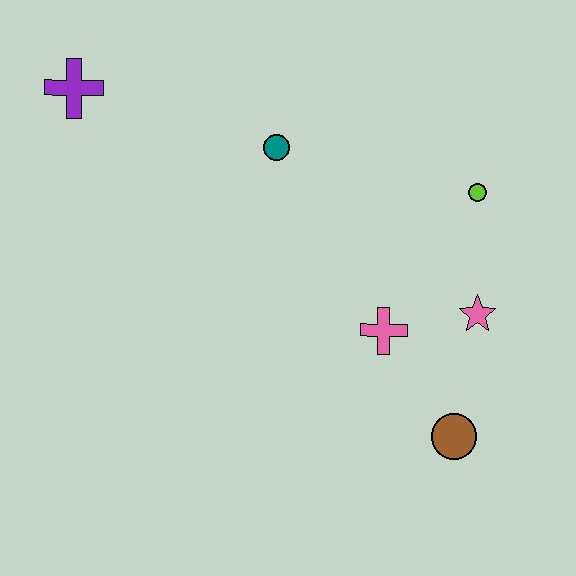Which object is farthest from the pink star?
The purple cross is farthest from the pink star.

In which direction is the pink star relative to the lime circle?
The pink star is below the lime circle.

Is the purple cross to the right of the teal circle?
No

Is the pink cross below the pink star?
Yes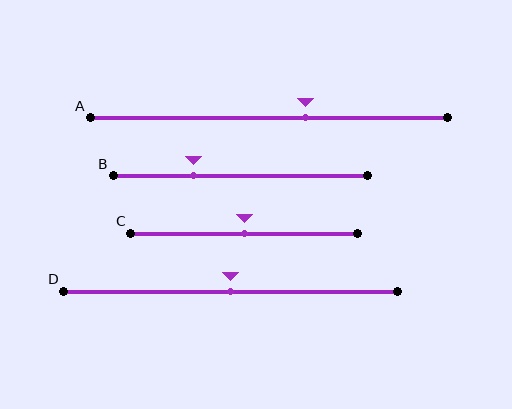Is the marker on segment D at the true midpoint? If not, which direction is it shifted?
Yes, the marker on segment D is at the true midpoint.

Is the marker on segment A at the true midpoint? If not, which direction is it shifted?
No, the marker on segment A is shifted to the right by about 10% of the segment length.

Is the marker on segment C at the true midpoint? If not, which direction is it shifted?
Yes, the marker on segment C is at the true midpoint.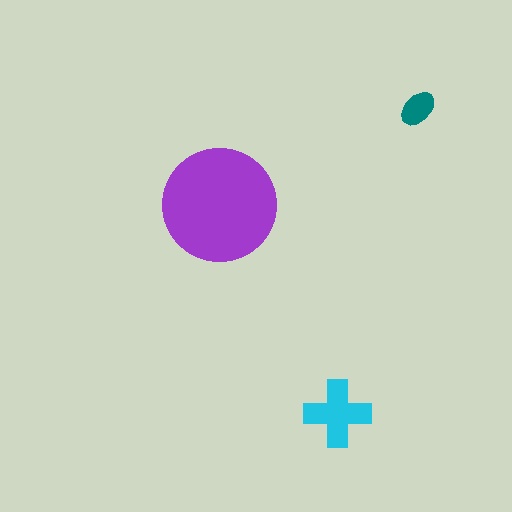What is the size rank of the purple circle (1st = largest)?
1st.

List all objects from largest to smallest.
The purple circle, the cyan cross, the teal ellipse.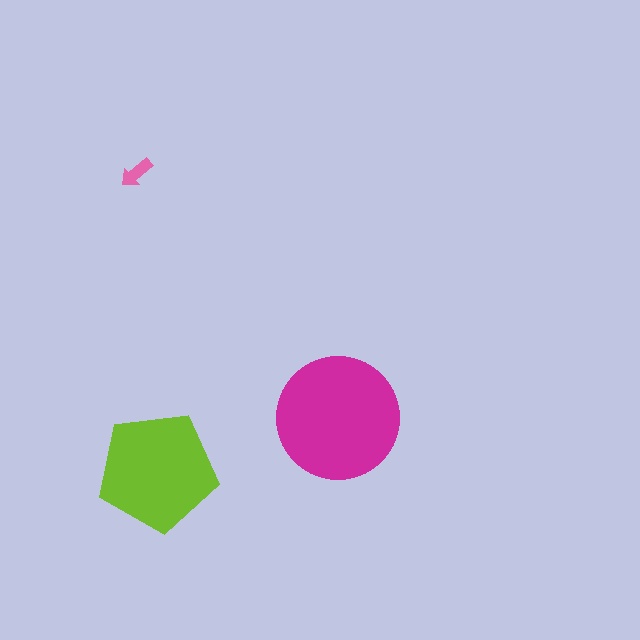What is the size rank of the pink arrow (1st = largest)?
3rd.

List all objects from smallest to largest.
The pink arrow, the lime pentagon, the magenta circle.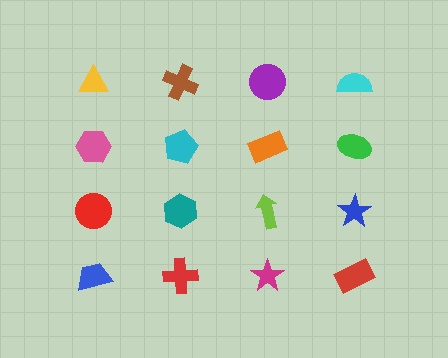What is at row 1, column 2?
A brown cross.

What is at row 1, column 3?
A purple circle.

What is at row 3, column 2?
A teal hexagon.